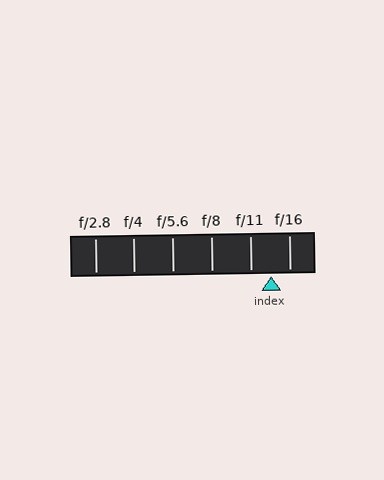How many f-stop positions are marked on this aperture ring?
There are 6 f-stop positions marked.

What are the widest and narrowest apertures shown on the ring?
The widest aperture shown is f/2.8 and the narrowest is f/16.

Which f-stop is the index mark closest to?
The index mark is closest to f/16.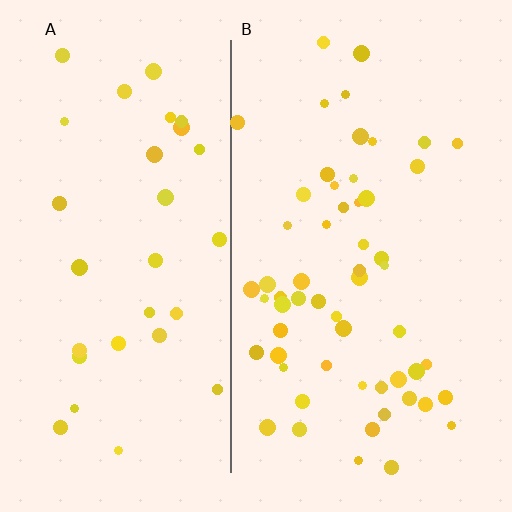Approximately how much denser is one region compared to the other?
Approximately 1.8× — region B over region A.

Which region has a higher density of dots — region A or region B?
B (the right).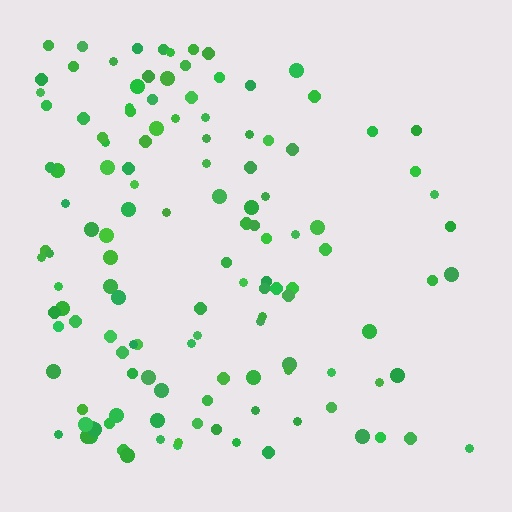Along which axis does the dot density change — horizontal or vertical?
Horizontal.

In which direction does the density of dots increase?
From right to left, with the left side densest.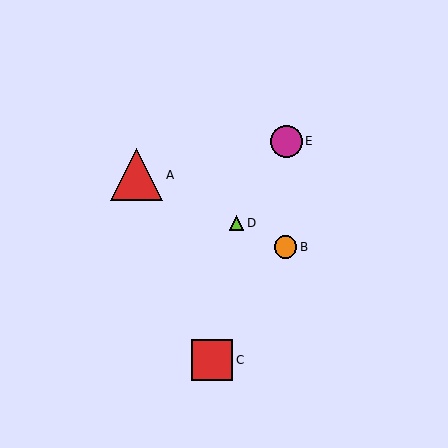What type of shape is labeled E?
Shape E is a magenta circle.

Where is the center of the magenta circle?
The center of the magenta circle is at (286, 141).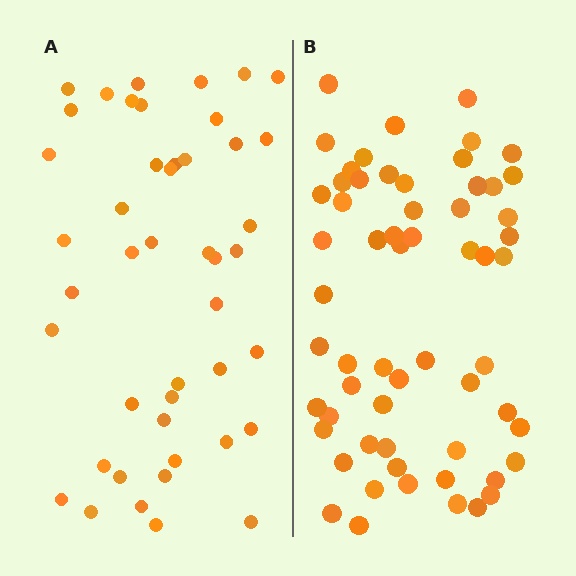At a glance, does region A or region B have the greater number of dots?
Region B (the right region) has more dots.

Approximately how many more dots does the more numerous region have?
Region B has approximately 15 more dots than region A.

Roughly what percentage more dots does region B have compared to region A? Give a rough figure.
About 35% more.